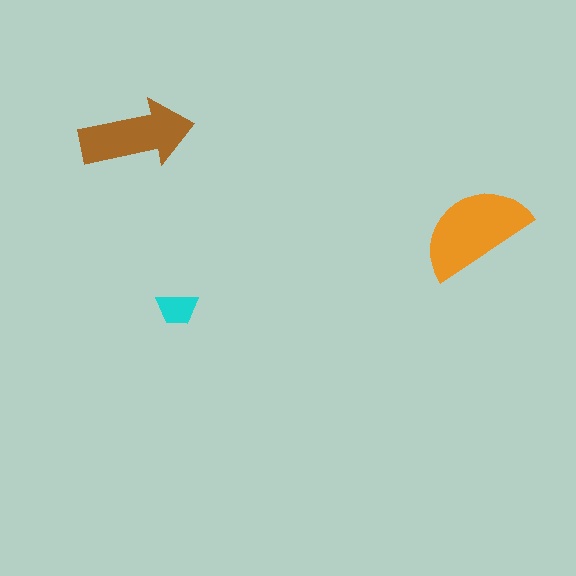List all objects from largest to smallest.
The orange semicircle, the brown arrow, the cyan trapezoid.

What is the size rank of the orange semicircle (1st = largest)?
1st.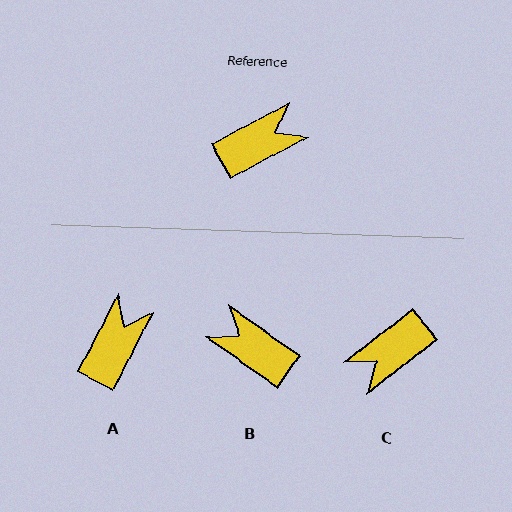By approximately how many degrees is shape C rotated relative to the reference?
Approximately 171 degrees clockwise.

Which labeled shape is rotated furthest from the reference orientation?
C, about 171 degrees away.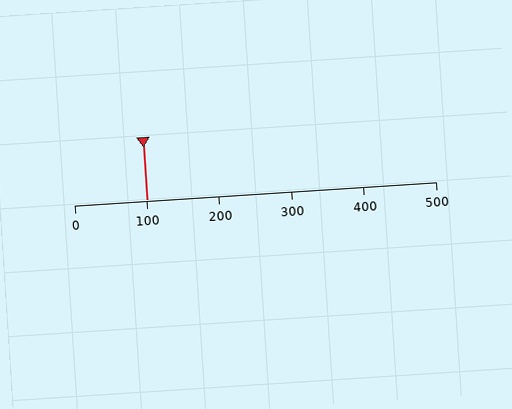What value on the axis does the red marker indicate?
The marker indicates approximately 100.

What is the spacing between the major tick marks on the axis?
The major ticks are spaced 100 apart.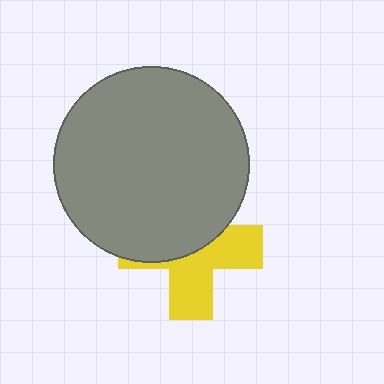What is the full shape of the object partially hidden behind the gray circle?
The partially hidden object is a yellow cross.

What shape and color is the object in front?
The object in front is a gray circle.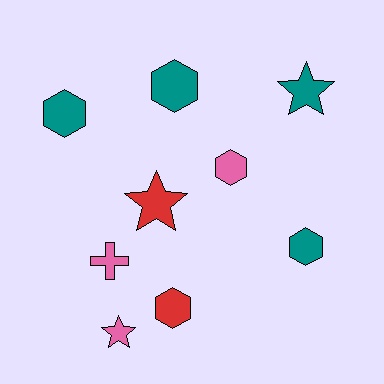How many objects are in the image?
There are 9 objects.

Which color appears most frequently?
Teal, with 4 objects.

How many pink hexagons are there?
There is 1 pink hexagon.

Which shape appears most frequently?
Hexagon, with 5 objects.